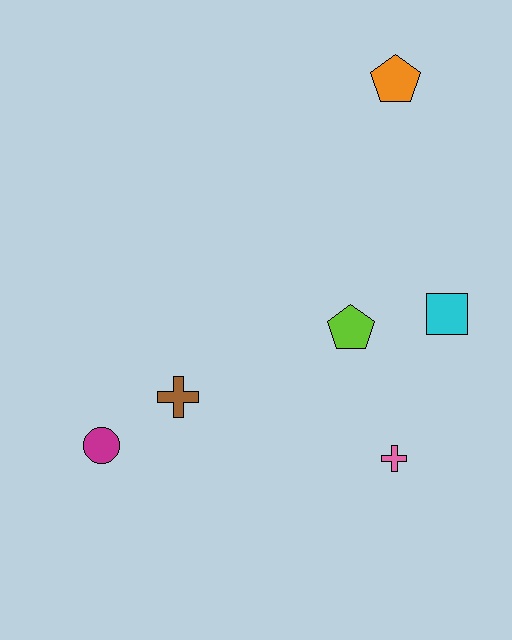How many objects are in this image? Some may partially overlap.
There are 6 objects.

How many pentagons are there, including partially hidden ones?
There are 2 pentagons.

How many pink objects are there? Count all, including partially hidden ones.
There is 1 pink object.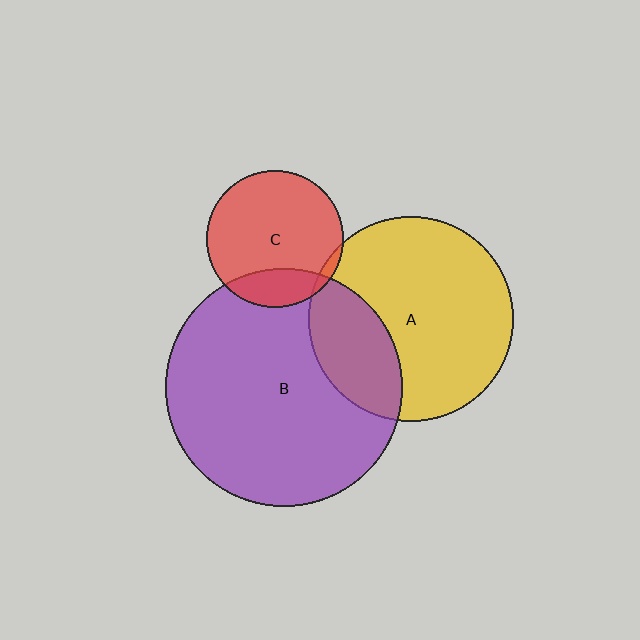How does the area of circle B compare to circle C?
Approximately 3.0 times.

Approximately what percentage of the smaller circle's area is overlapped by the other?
Approximately 25%.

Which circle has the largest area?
Circle B (purple).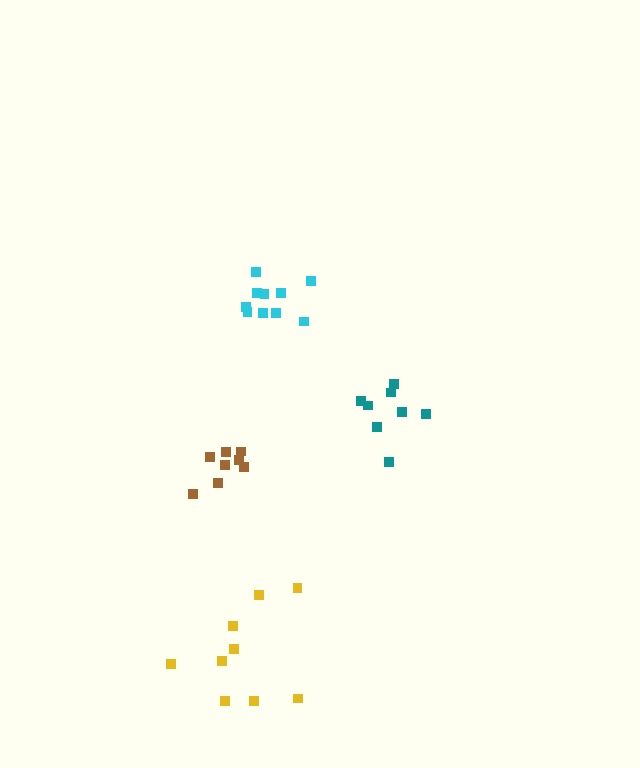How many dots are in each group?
Group 1: 8 dots, Group 2: 10 dots, Group 3: 8 dots, Group 4: 9 dots (35 total).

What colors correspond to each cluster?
The clusters are colored: teal, cyan, brown, yellow.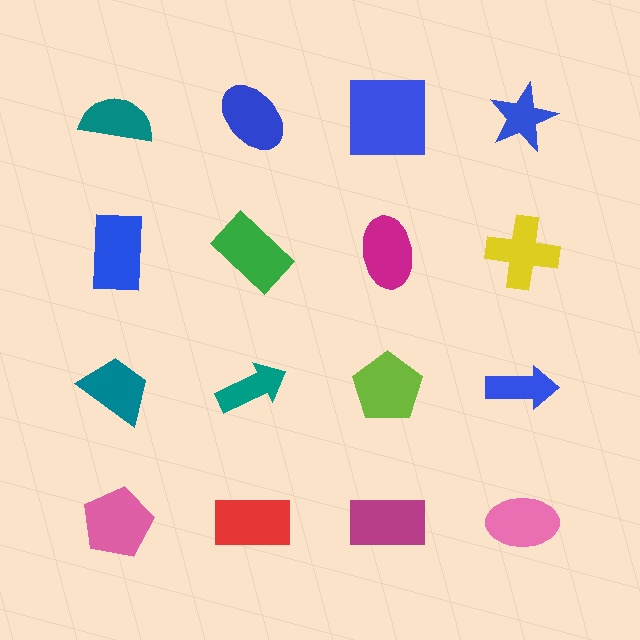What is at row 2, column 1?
A blue rectangle.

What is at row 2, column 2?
A green rectangle.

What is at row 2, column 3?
A magenta ellipse.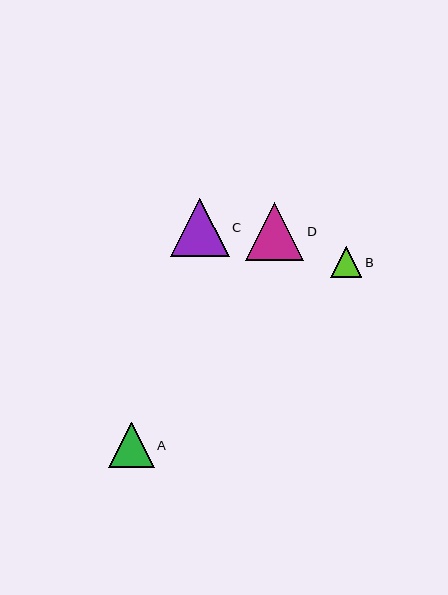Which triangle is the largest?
Triangle C is the largest with a size of approximately 59 pixels.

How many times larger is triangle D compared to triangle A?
Triangle D is approximately 1.3 times the size of triangle A.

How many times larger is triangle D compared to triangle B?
Triangle D is approximately 1.9 times the size of triangle B.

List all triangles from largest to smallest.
From largest to smallest: C, D, A, B.